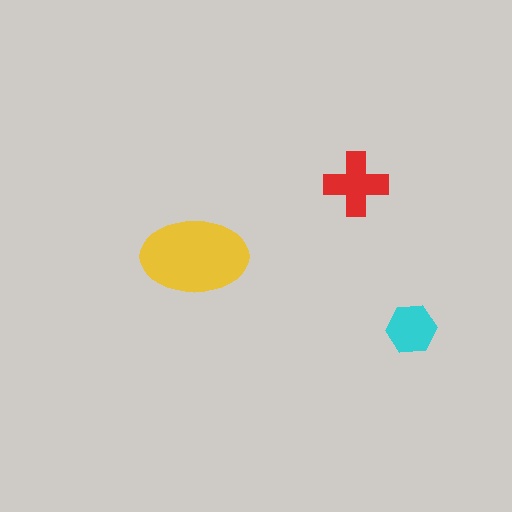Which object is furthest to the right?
The cyan hexagon is rightmost.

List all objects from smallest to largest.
The cyan hexagon, the red cross, the yellow ellipse.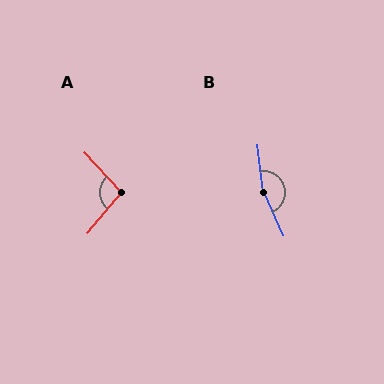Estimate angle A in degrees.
Approximately 97 degrees.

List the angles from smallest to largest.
A (97°), B (163°).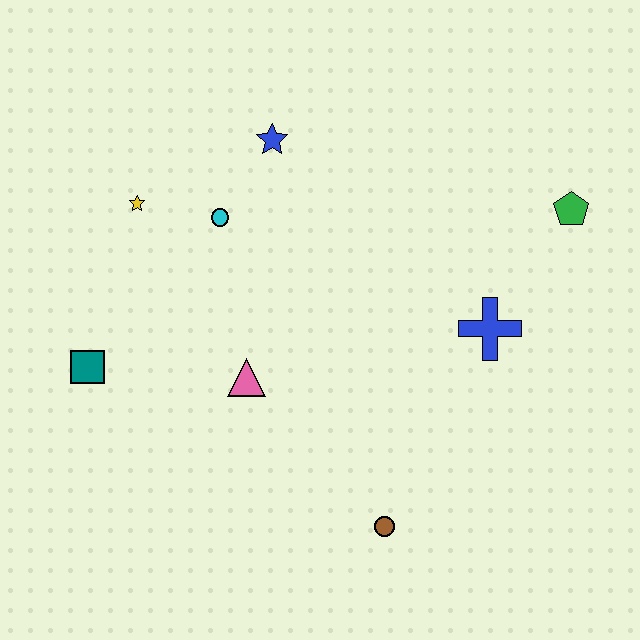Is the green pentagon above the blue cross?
Yes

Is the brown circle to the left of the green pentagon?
Yes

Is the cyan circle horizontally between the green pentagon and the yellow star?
Yes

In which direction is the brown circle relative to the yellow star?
The brown circle is below the yellow star.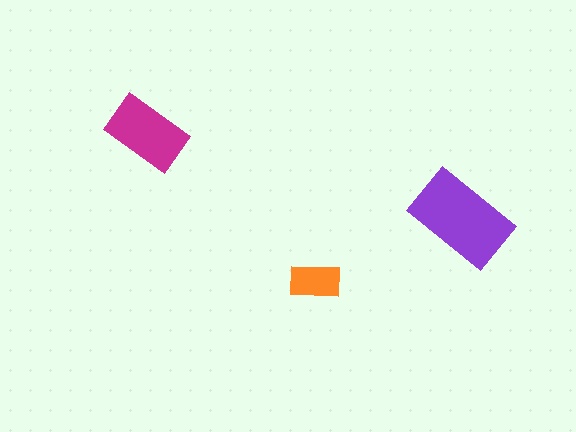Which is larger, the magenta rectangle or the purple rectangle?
The purple one.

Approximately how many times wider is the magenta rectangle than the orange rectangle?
About 1.5 times wider.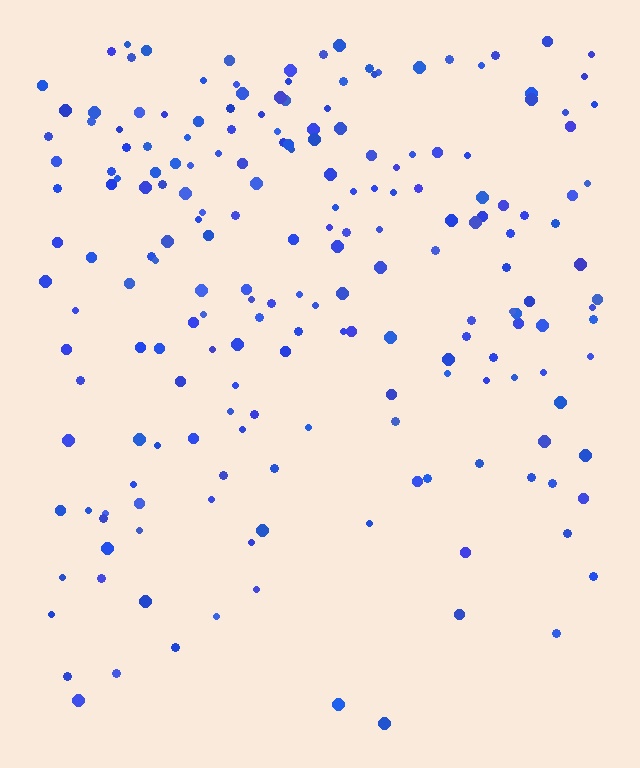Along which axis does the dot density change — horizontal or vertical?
Vertical.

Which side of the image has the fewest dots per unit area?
The bottom.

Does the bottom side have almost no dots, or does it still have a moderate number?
Still a moderate number, just noticeably fewer than the top.